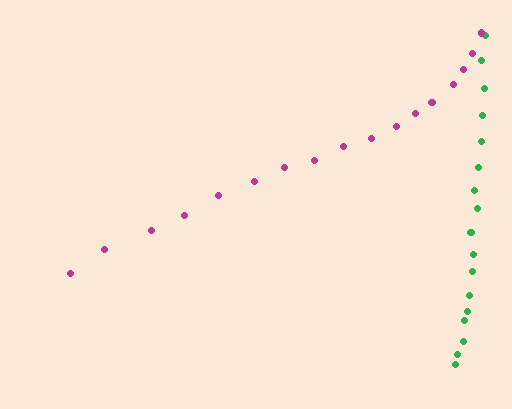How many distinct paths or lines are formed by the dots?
There are 2 distinct paths.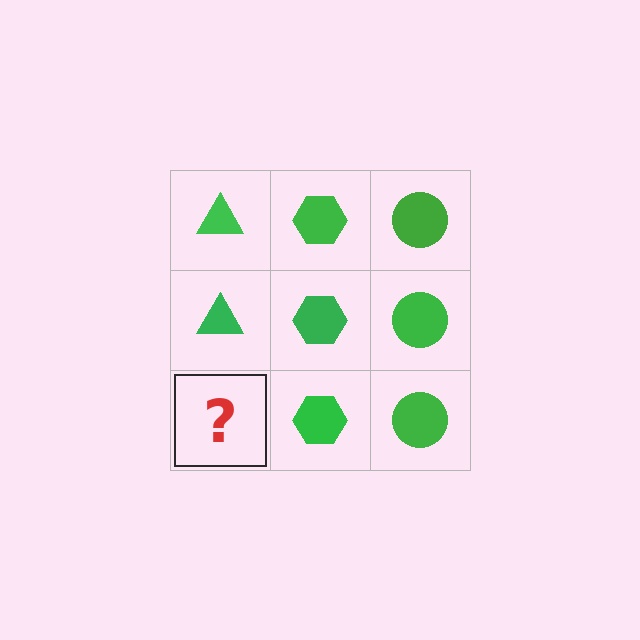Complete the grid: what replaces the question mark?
The question mark should be replaced with a green triangle.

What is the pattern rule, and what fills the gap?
The rule is that each column has a consistent shape. The gap should be filled with a green triangle.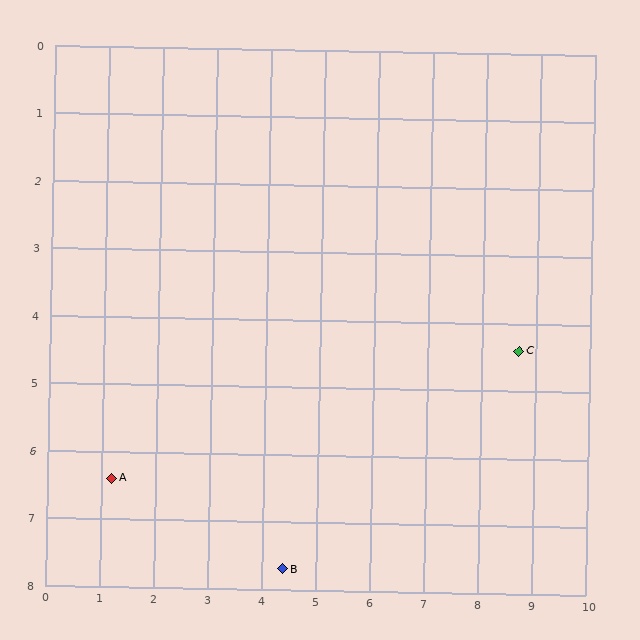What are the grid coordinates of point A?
Point A is at approximately (1.2, 6.4).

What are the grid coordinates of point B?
Point B is at approximately (4.4, 7.7).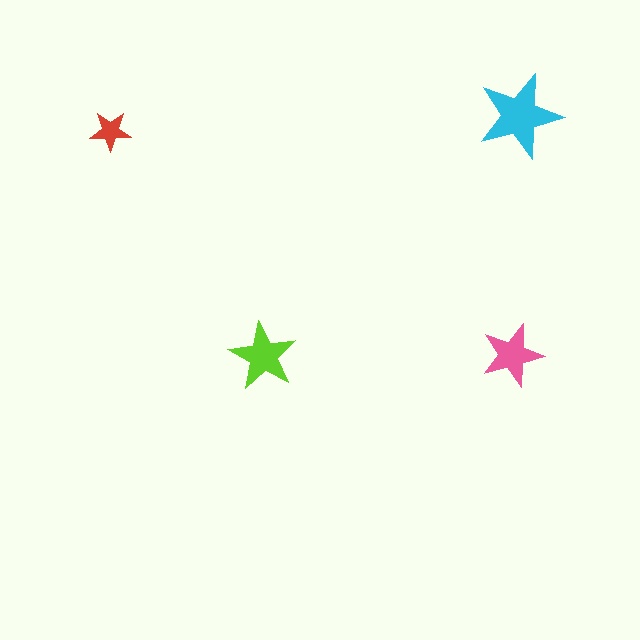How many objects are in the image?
There are 4 objects in the image.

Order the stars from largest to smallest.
the cyan one, the lime one, the pink one, the red one.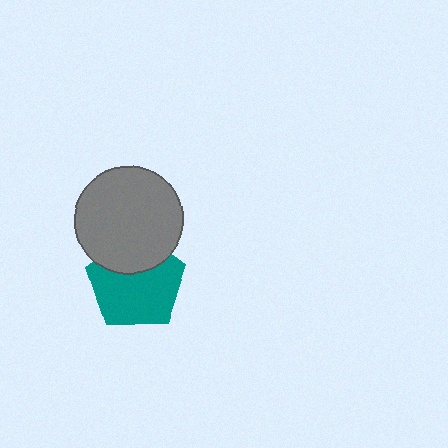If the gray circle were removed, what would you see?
You would see the complete teal pentagon.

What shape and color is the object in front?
The object in front is a gray circle.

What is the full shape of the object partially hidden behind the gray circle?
The partially hidden object is a teal pentagon.